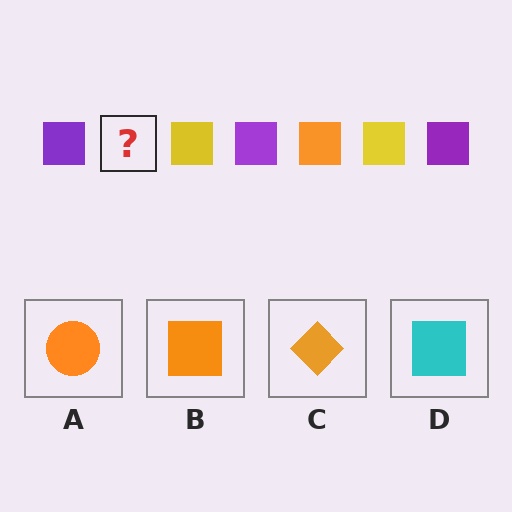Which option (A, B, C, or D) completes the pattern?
B.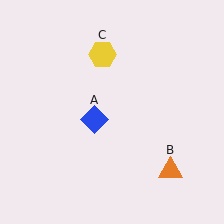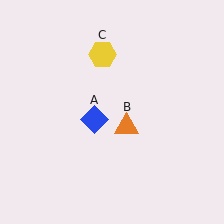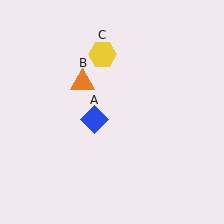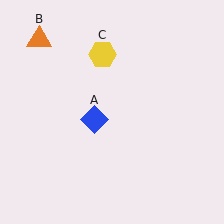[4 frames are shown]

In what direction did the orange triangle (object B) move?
The orange triangle (object B) moved up and to the left.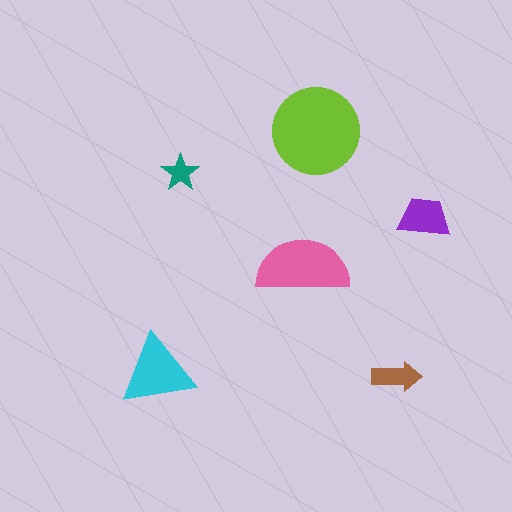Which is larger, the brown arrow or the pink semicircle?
The pink semicircle.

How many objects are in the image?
There are 6 objects in the image.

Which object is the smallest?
The teal star.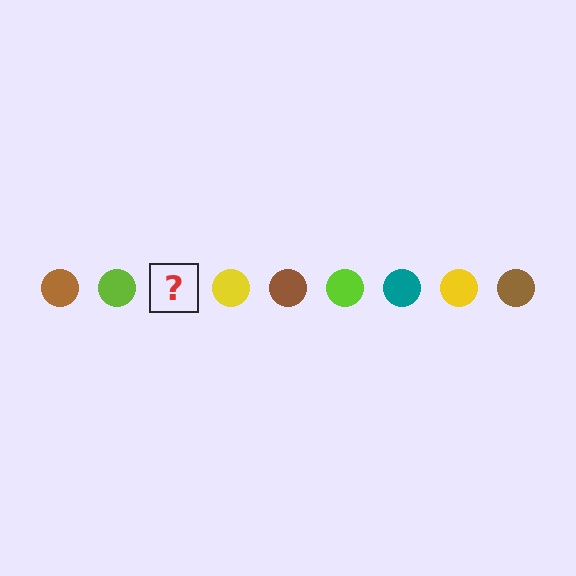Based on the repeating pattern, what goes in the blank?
The blank should be a teal circle.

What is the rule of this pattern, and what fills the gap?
The rule is that the pattern cycles through brown, lime, teal, yellow circles. The gap should be filled with a teal circle.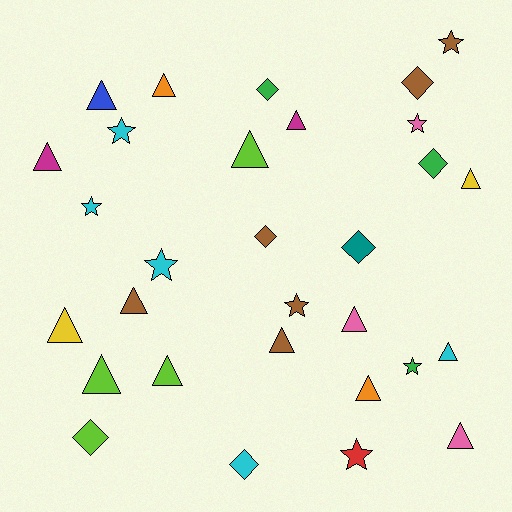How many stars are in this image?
There are 8 stars.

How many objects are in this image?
There are 30 objects.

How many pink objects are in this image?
There are 3 pink objects.